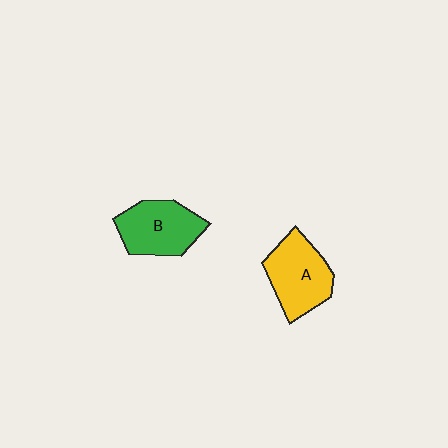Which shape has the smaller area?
Shape B (green).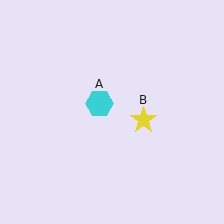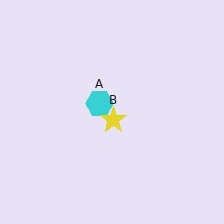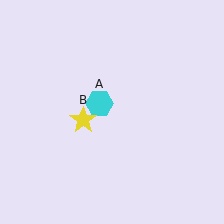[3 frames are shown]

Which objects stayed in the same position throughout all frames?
Cyan hexagon (object A) remained stationary.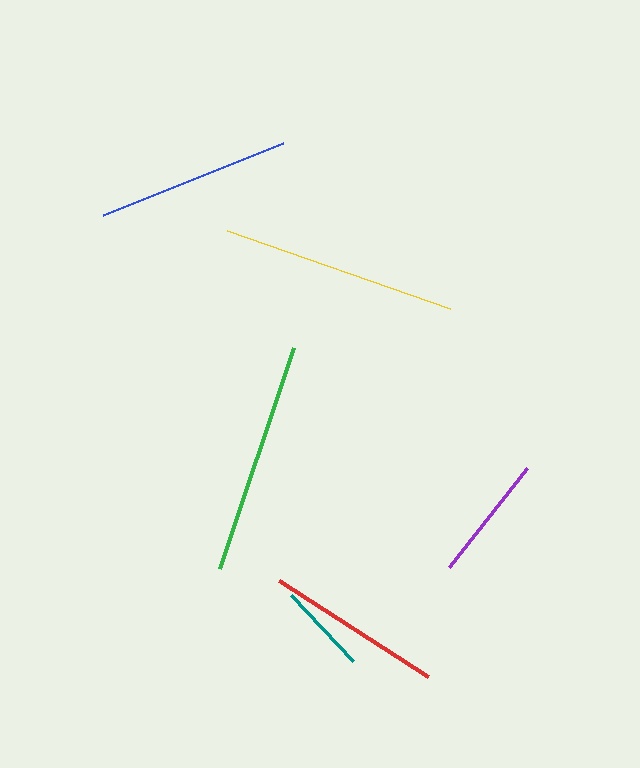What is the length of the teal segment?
The teal segment is approximately 91 pixels long.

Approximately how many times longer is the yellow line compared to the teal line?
The yellow line is approximately 2.6 times the length of the teal line.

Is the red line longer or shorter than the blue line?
The blue line is longer than the red line.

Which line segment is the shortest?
The teal line is the shortest at approximately 91 pixels.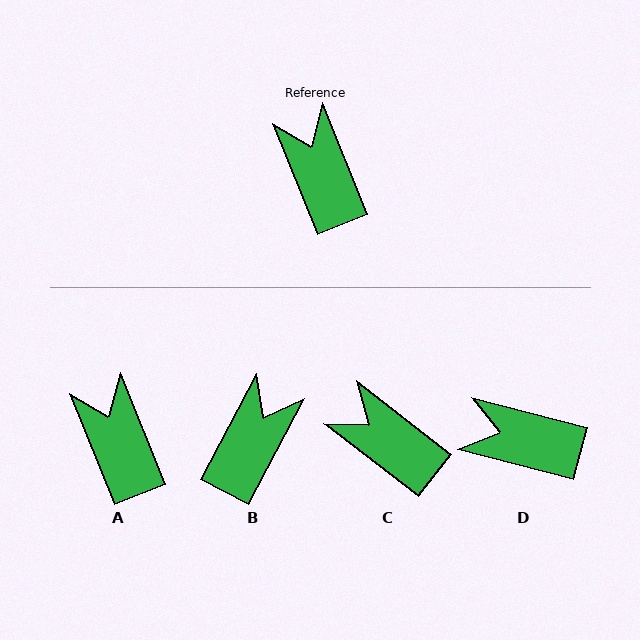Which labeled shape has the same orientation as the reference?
A.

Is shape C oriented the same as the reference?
No, it is off by about 30 degrees.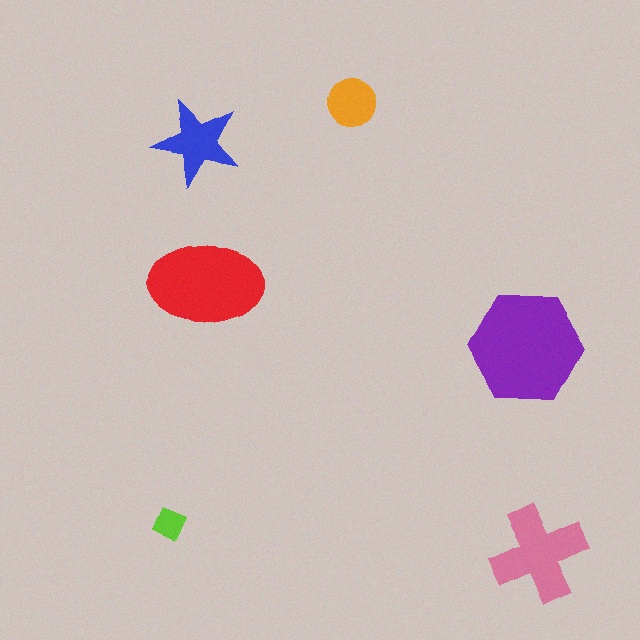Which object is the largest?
The purple hexagon.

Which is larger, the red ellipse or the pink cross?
The red ellipse.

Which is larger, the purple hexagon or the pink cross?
The purple hexagon.